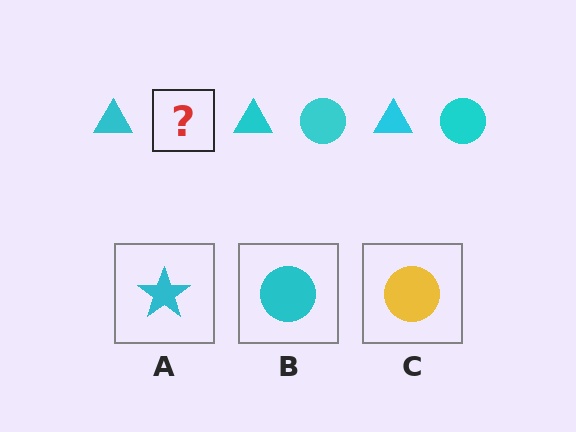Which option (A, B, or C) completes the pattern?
B.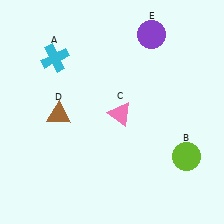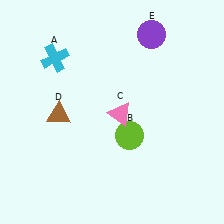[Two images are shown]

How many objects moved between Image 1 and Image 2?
1 object moved between the two images.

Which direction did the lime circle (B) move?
The lime circle (B) moved left.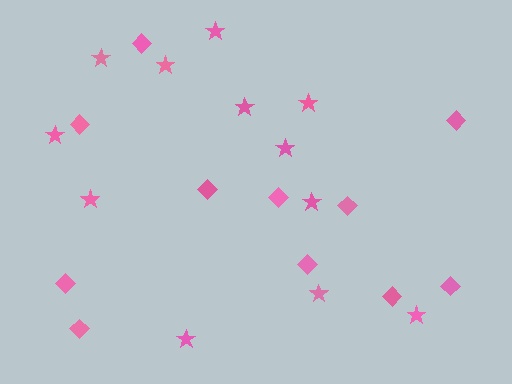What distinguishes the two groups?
There are 2 groups: one group of stars (12) and one group of diamonds (11).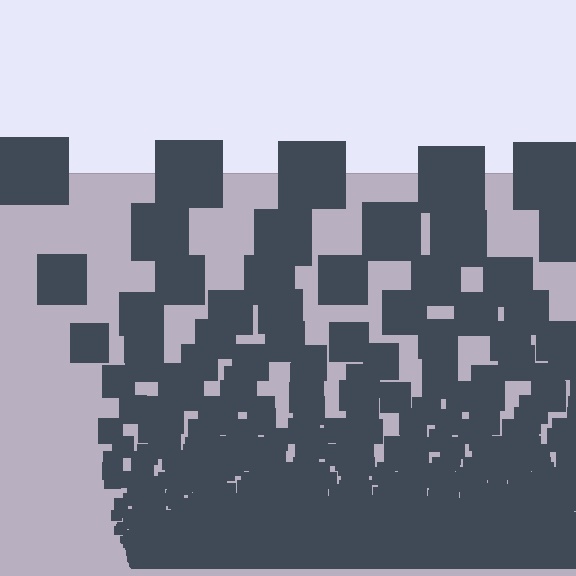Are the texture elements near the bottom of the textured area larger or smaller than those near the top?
Smaller. The gradient is inverted — elements near the bottom are smaller and denser.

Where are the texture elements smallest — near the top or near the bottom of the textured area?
Near the bottom.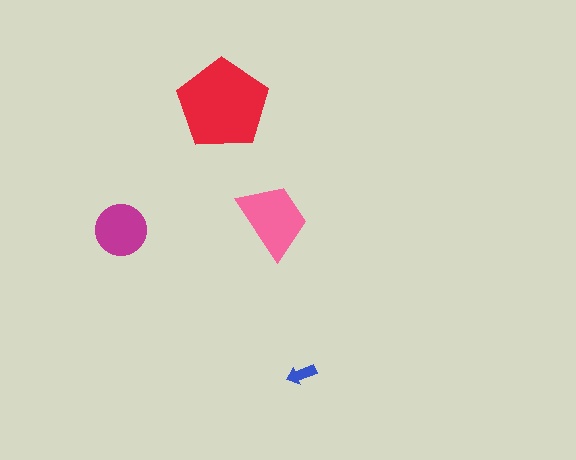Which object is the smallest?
The blue arrow.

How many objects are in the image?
There are 4 objects in the image.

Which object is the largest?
The red pentagon.